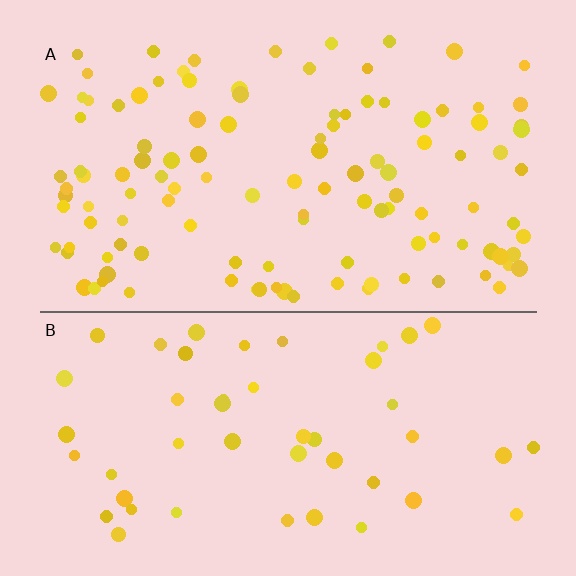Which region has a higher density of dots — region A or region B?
A (the top).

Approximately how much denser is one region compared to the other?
Approximately 2.4× — region A over region B.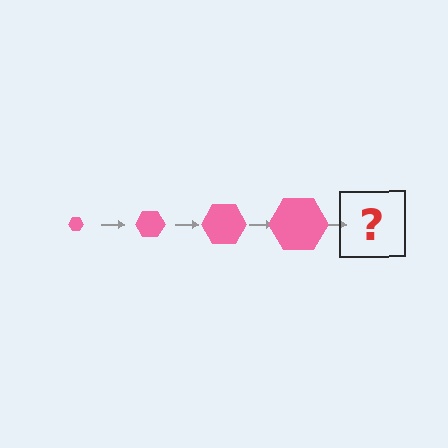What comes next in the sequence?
The next element should be a pink hexagon, larger than the previous one.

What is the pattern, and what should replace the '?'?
The pattern is that the hexagon gets progressively larger each step. The '?' should be a pink hexagon, larger than the previous one.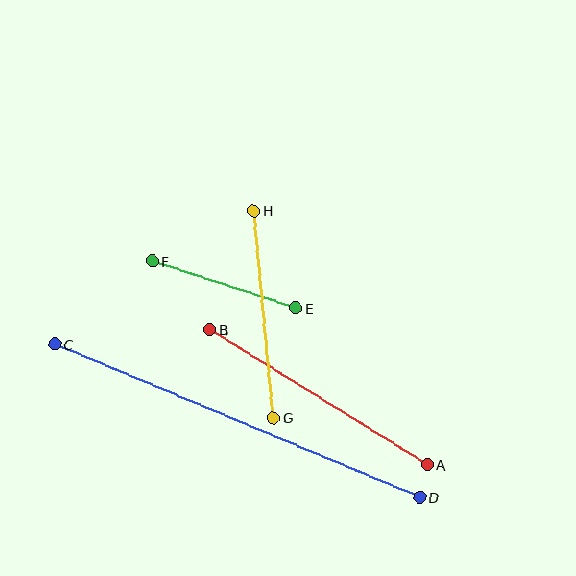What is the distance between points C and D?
The distance is approximately 396 pixels.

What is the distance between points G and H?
The distance is approximately 208 pixels.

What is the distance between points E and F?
The distance is approximately 152 pixels.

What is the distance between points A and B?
The distance is approximately 256 pixels.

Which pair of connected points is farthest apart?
Points C and D are farthest apart.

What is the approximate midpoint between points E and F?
The midpoint is at approximately (224, 285) pixels.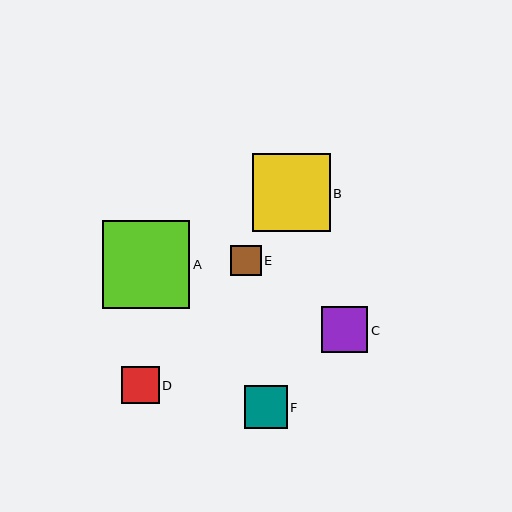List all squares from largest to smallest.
From largest to smallest: A, B, C, F, D, E.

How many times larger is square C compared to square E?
Square C is approximately 1.5 times the size of square E.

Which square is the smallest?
Square E is the smallest with a size of approximately 30 pixels.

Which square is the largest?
Square A is the largest with a size of approximately 87 pixels.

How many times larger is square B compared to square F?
Square B is approximately 1.8 times the size of square F.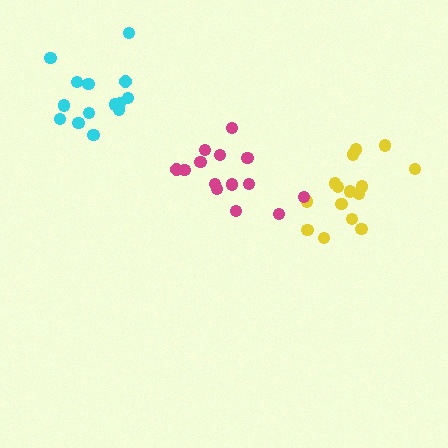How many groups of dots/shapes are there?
There are 3 groups.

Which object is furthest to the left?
The cyan cluster is leftmost.